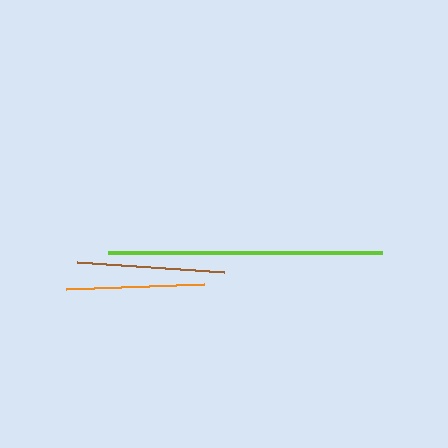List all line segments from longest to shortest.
From longest to shortest: lime, brown, orange.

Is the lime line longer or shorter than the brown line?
The lime line is longer than the brown line.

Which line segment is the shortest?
The orange line is the shortest at approximately 137 pixels.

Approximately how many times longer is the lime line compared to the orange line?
The lime line is approximately 2.0 times the length of the orange line.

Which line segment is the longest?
The lime line is the longest at approximately 273 pixels.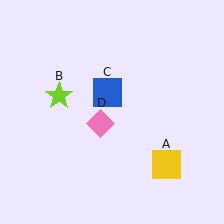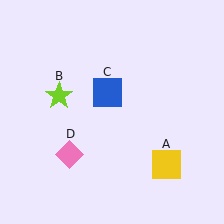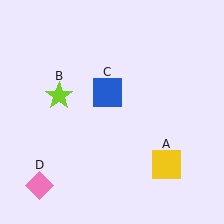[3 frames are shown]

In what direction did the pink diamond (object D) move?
The pink diamond (object D) moved down and to the left.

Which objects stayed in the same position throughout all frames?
Yellow square (object A) and lime star (object B) and blue square (object C) remained stationary.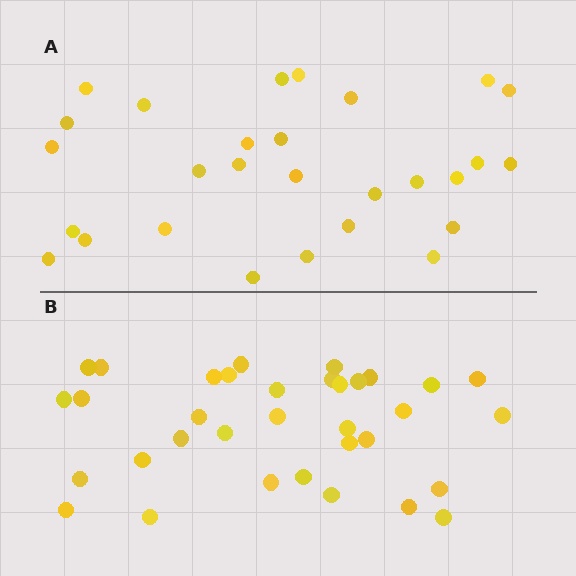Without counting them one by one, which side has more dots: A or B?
Region B (the bottom region) has more dots.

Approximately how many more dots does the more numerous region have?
Region B has about 6 more dots than region A.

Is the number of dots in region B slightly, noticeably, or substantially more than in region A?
Region B has only slightly more — the two regions are fairly close. The ratio is roughly 1.2 to 1.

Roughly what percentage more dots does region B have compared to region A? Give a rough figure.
About 20% more.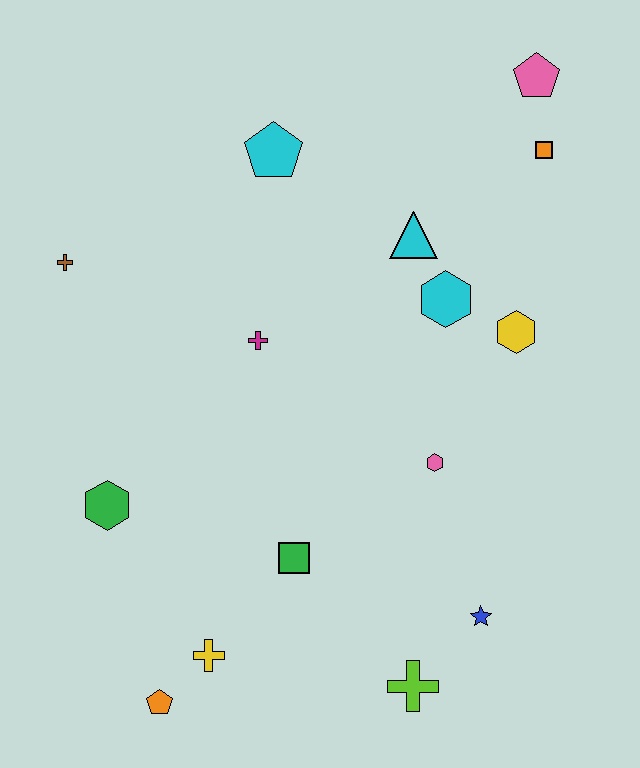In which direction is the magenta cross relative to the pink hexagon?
The magenta cross is to the left of the pink hexagon.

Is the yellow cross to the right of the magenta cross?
No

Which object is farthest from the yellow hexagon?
The orange pentagon is farthest from the yellow hexagon.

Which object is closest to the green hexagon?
The yellow cross is closest to the green hexagon.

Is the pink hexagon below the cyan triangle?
Yes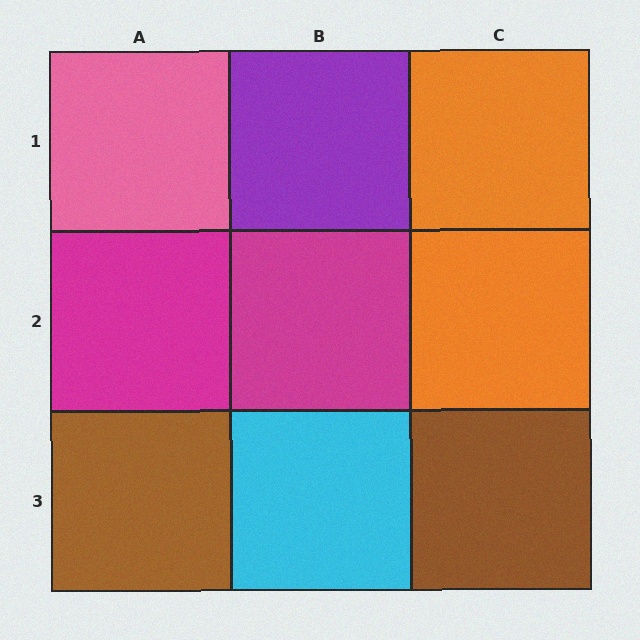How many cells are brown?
2 cells are brown.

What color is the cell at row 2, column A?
Magenta.